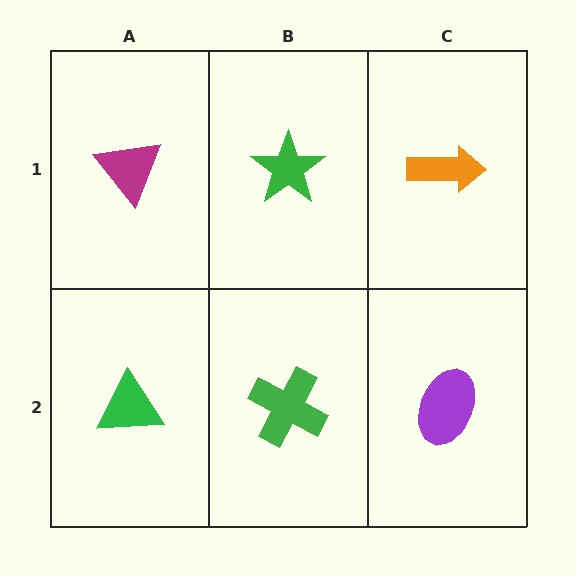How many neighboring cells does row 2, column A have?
2.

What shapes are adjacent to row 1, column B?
A green cross (row 2, column B), a magenta triangle (row 1, column A), an orange arrow (row 1, column C).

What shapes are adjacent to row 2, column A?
A magenta triangle (row 1, column A), a green cross (row 2, column B).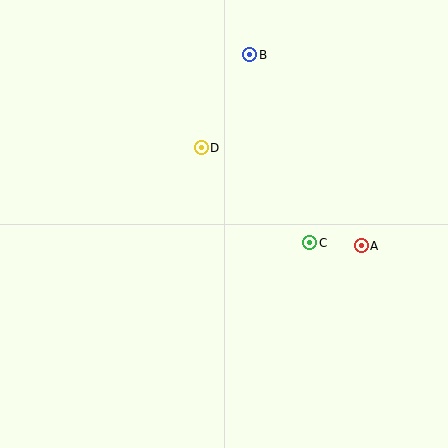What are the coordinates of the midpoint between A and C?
The midpoint between A and C is at (336, 244).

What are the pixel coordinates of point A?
Point A is at (361, 246).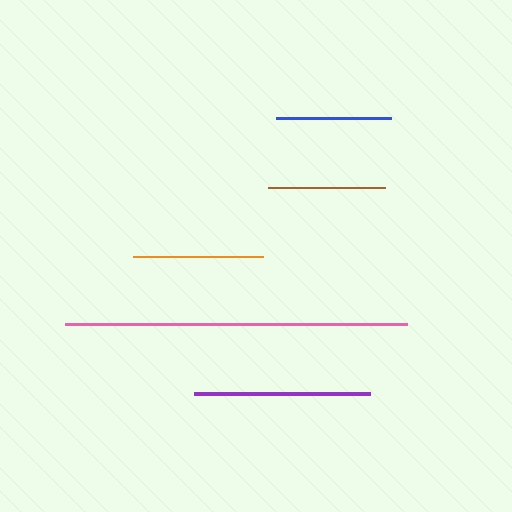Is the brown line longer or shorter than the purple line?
The purple line is longer than the brown line.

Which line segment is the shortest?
The blue line is the shortest at approximately 115 pixels.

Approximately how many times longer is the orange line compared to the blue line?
The orange line is approximately 1.1 times the length of the blue line.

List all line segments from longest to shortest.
From longest to shortest: pink, purple, orange, brown, blue.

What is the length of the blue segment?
The blue segment is approximately 115 pixels long.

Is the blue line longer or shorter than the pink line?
The pink line is longer than the blue line.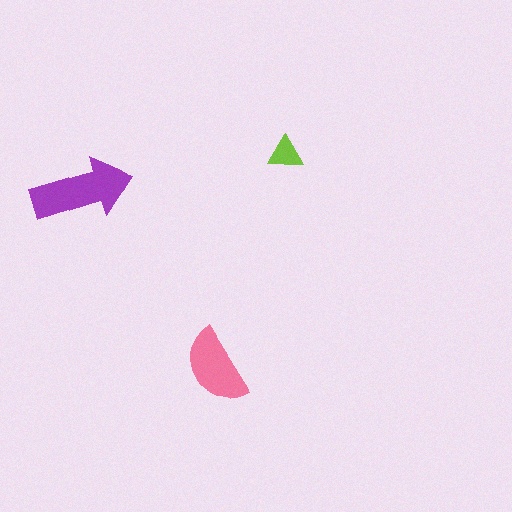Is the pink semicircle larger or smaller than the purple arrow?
Smaller.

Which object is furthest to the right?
The lime triangle is rightmost.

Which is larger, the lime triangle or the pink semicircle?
The pink semicircle.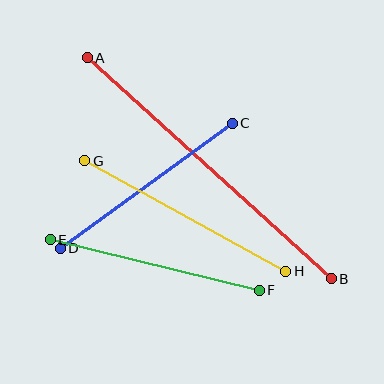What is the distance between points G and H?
The distance is approximately 229 pixels.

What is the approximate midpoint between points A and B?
The midpoint is at approximately (209, 168) pixels.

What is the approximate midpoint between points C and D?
The midpoint is at approximately (146, 186) pixels.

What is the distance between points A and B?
The distance is approximately 329 pixels.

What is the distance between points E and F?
The distance is approximately 215 pixels.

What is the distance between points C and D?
The distance is approximately 212 pixels.